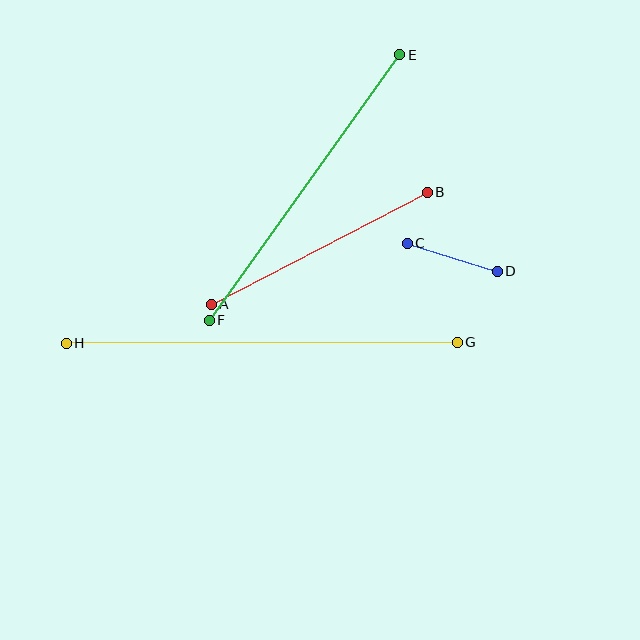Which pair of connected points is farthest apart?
Points G and H are farthest apart.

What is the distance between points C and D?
The distance is approximately 94 pixels.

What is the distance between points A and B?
The distance is approximately 243 pixels.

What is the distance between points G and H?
The distance is approximately 391 pixels.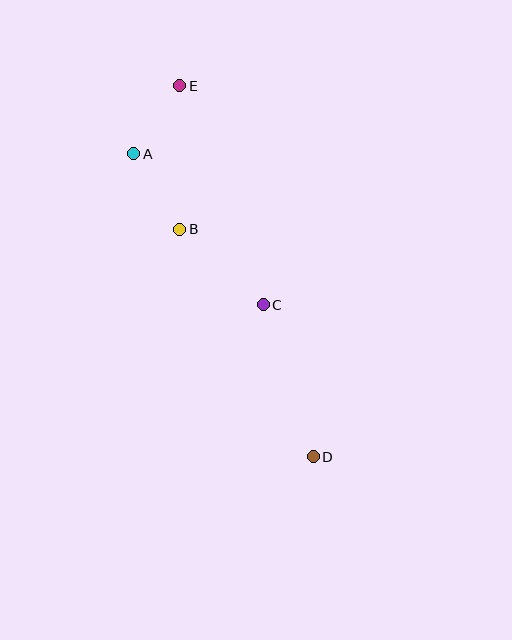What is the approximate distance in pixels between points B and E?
The distance between B and E is approximately 144 pixels.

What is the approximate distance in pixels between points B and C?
The distance between B and C is approximately 112 pixels.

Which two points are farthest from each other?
Points D and E are farthest from each other.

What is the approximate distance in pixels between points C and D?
The distance between C and D is approximately 160 pixels.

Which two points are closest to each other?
Points A and E are closest to each other.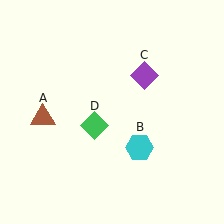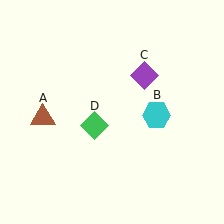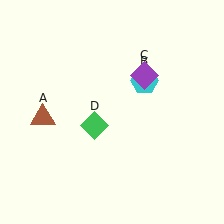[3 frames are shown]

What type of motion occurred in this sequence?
The cyan hexagon (object B) rotated counterclockwise around the center of the scene.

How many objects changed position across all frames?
1 object changed position: cyan hexagon (object B).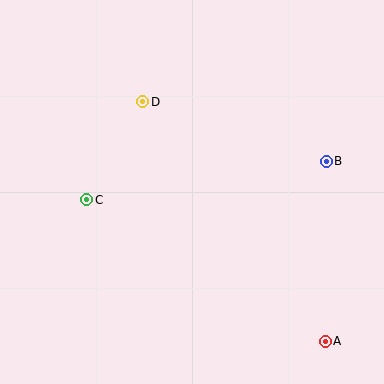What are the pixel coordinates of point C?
Point C is at (87, 200).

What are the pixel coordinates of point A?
Point A is at (325, 341).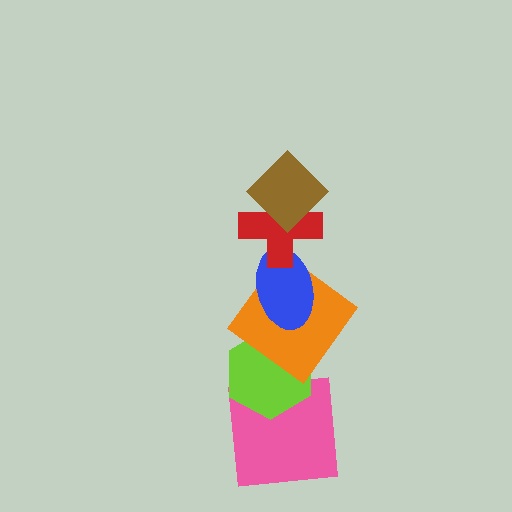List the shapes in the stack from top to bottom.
From top to bottom: the brown diamond, the red cross, the blue ellipse, the orange diamond, the lime hexagon, the pink square.